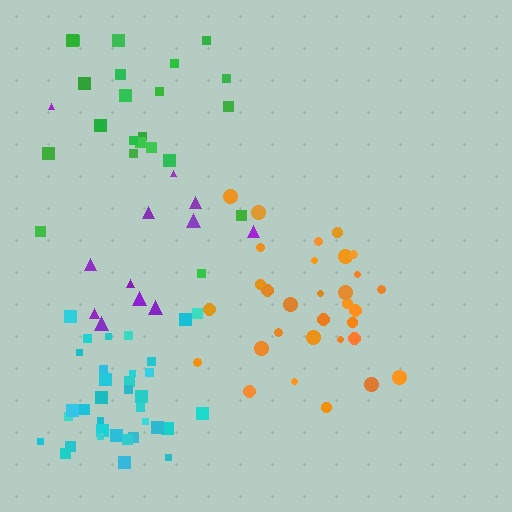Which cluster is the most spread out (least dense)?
Purple.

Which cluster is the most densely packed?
Cyan.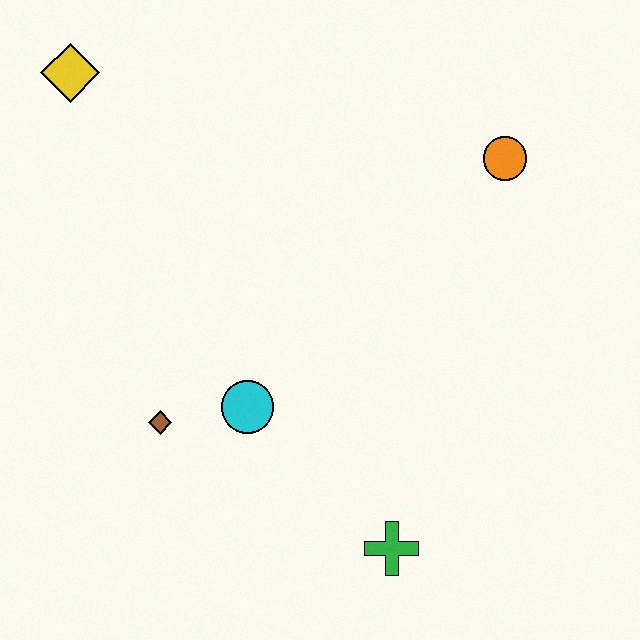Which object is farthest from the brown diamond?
The orange circle is farthest from the brown diamond.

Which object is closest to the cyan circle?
The brown diamond is closest to the cyan circle.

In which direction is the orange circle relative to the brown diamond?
The orange circle is to the right of the brown diamond.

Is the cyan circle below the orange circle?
Yes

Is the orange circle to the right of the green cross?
Yes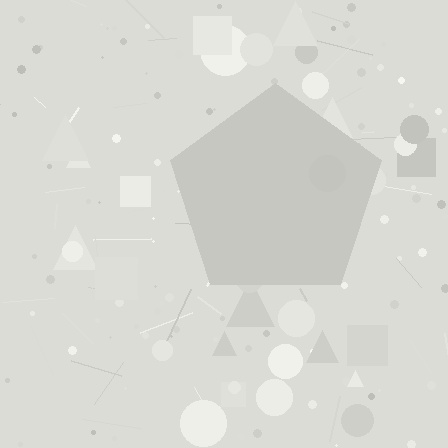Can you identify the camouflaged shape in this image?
The camouflaged shape is a pentagon.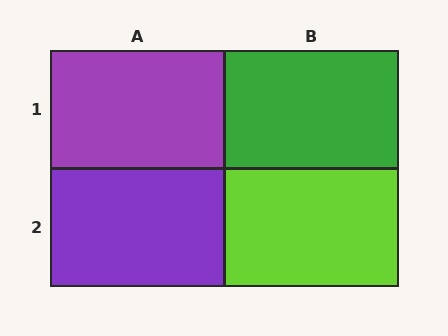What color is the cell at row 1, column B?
Green.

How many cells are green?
1 cell is green.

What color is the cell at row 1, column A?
Purple.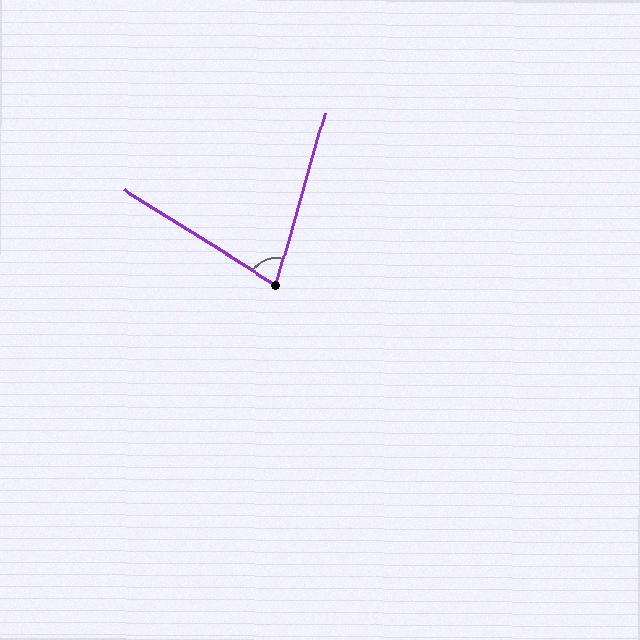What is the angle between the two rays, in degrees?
Approximately 74 degrees.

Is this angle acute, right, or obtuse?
It is acute.